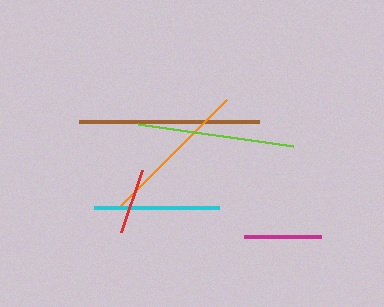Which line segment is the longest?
The brown line is the longest at approximately 181 pixels.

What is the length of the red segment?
The red segment is approximately 66 pixels long.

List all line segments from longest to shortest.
From longest to shortest: brown, lime, orange, cyan, magenta, red.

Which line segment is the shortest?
The red line is the shortest at approximately 66 pixels.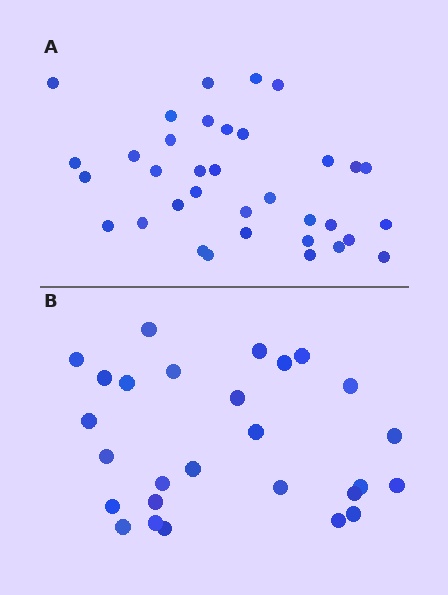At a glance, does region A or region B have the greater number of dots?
Region A (the top region) has more dots.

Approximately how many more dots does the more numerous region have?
Region A has roughly 8 or so more dots than region B.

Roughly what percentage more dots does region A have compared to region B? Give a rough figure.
About 30% more.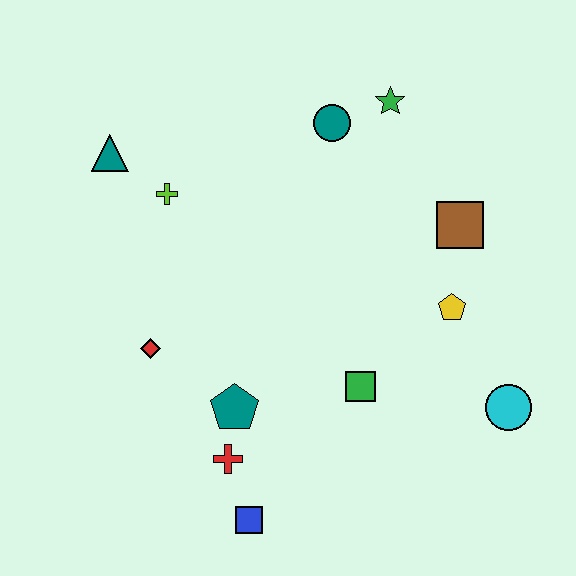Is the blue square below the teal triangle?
Yes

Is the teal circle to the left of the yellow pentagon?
Yes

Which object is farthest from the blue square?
The green star is farthest from the blue square.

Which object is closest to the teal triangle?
The lime cross is closest to the teal triangle.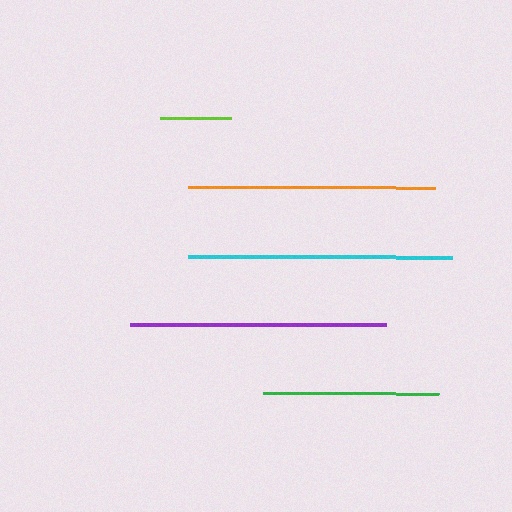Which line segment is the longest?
The cyan line is the longest at approximately 264 pixels.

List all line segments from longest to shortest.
From longest to shortest: cyan, purple, orange, green, lime.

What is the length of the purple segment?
The purple segment is approximately 256 pixels long.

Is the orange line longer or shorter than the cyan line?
The cyan line is longer than the orange line.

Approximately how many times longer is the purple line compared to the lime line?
The purple line is approximately 3.6 times the length of the lime line.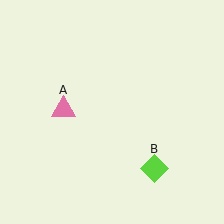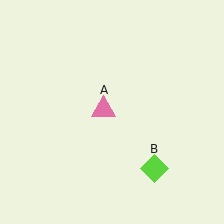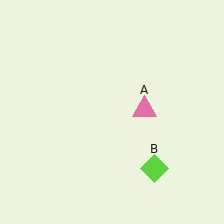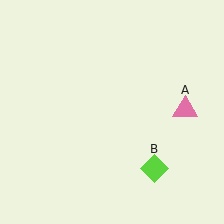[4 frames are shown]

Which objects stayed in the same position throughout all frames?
Lime diamond (object B) remained stationary.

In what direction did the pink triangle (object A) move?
The pink triangle (object A) moved right.